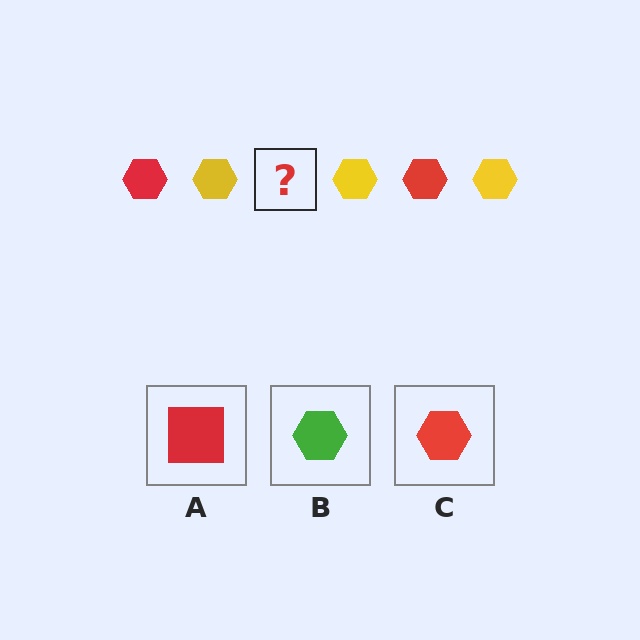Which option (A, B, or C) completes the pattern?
C.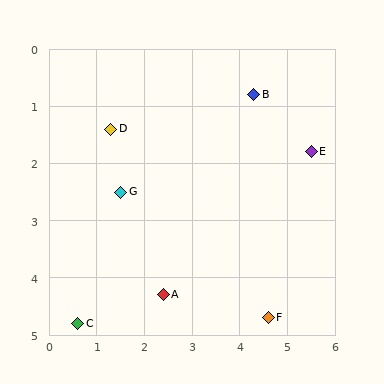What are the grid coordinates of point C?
Point C is at approximately (0.6, 4.8).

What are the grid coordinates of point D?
Point D is at approximately (1.3, 1.4).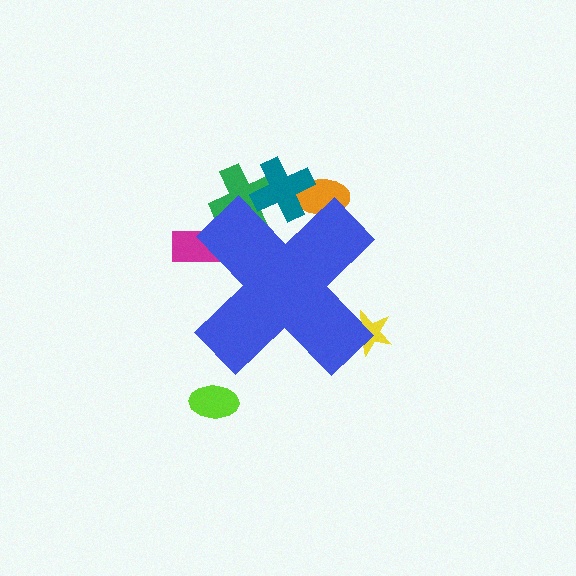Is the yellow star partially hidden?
Yes, the yellow star is partially hidden behind the blue cross.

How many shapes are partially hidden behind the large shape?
5 shapes are partially hidden.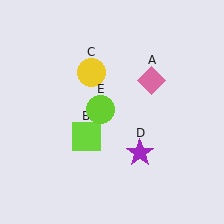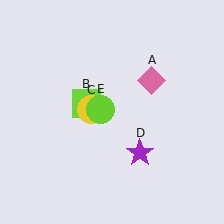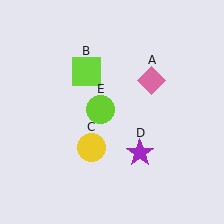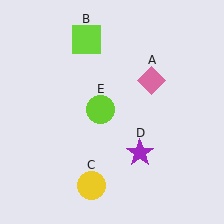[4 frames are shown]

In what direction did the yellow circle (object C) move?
The yellow circle (object C) moved down.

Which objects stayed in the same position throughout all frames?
Pink diamond (object A) and purple star (object D) and lime circle (object E) remained stationary.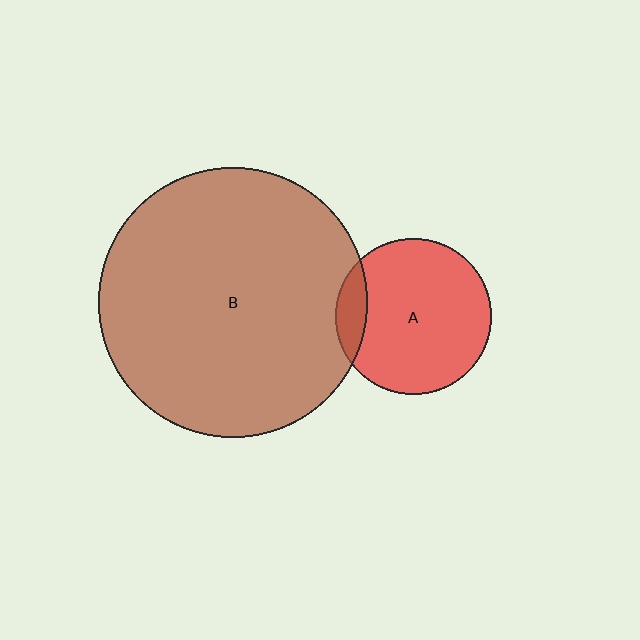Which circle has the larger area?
Circle B (brown).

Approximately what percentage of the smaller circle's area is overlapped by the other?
Approximately 10%.